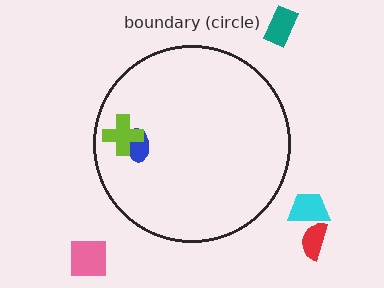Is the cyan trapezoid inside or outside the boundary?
Outside.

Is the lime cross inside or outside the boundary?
Inside.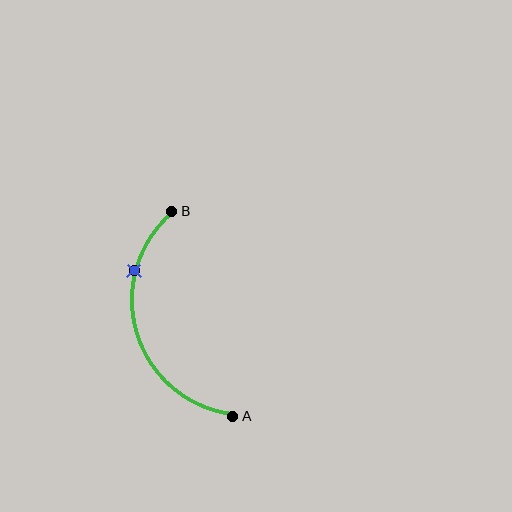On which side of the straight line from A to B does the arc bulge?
The arc bulges to the left of the straight line connecting A and B.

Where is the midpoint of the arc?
The arc midpoint is the point on the curve farthest from the straight line joining A and B. It sits to the left of that line.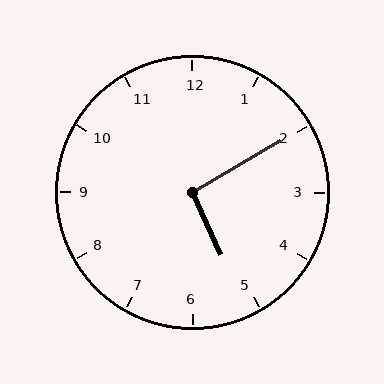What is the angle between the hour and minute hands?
Approximately 95 degrees.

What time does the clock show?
5:10.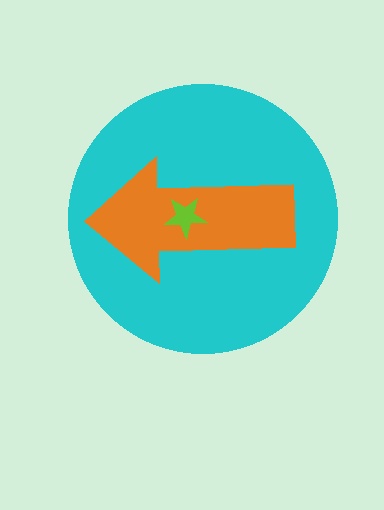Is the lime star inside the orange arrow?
Yes.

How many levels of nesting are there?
3.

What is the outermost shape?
The cyan circle.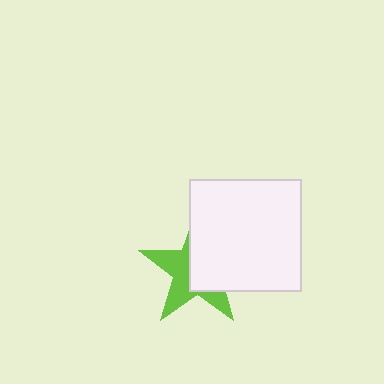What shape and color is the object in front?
The object in front is a white square.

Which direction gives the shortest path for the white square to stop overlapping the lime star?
Moving right gives the shortest separation.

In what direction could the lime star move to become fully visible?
The lime star could move left. That would shift it out from behind the white square entirely.